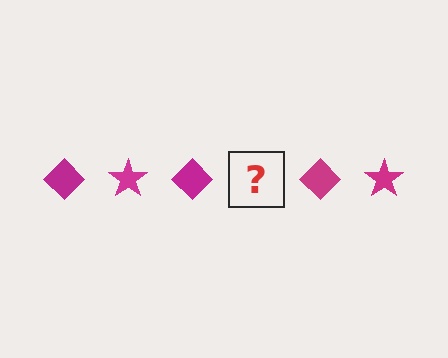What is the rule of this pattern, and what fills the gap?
The rule is that the pattern cycles through diamond, star shapes in magenta. The gap should be filled with a magenta star.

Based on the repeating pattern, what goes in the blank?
The blank should be a magenta star.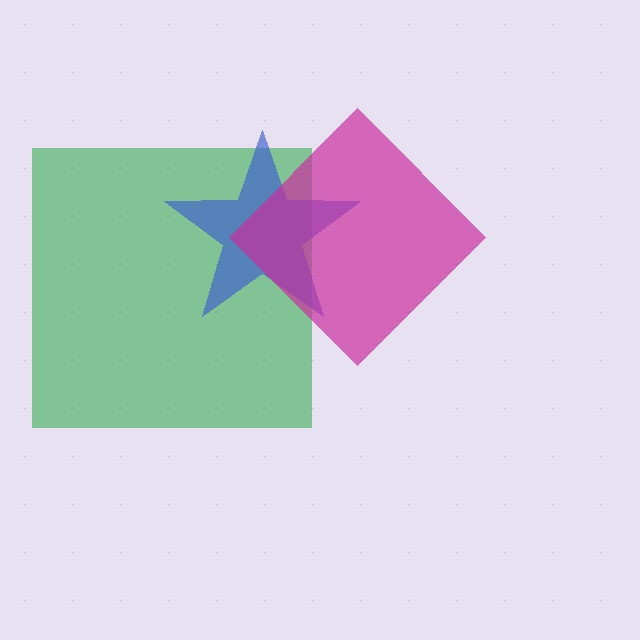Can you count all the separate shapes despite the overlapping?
Yes, there are 3 separate shapes.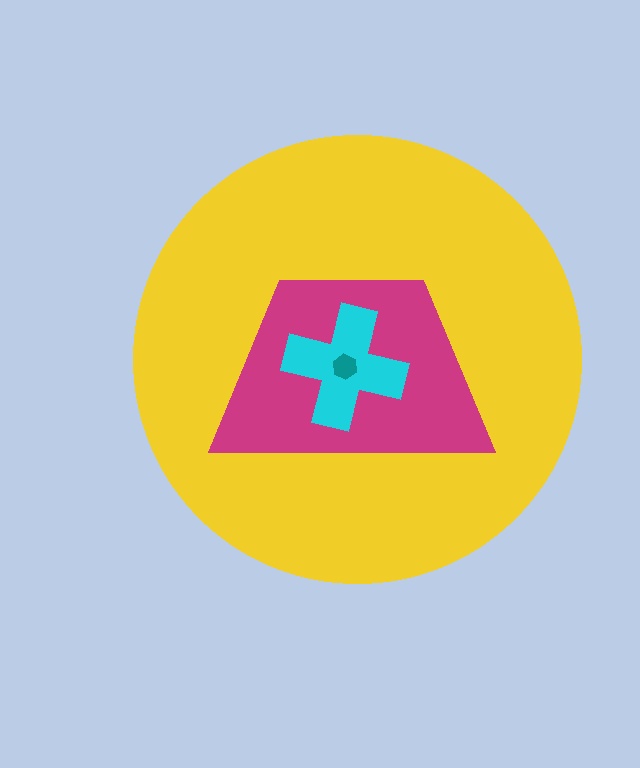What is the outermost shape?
The yellow circle.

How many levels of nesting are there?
4.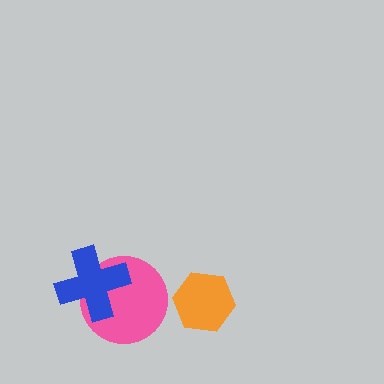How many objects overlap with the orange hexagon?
0 objects overlap with the orange hexagon.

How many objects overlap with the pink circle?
1 object overlaps with the pink circle.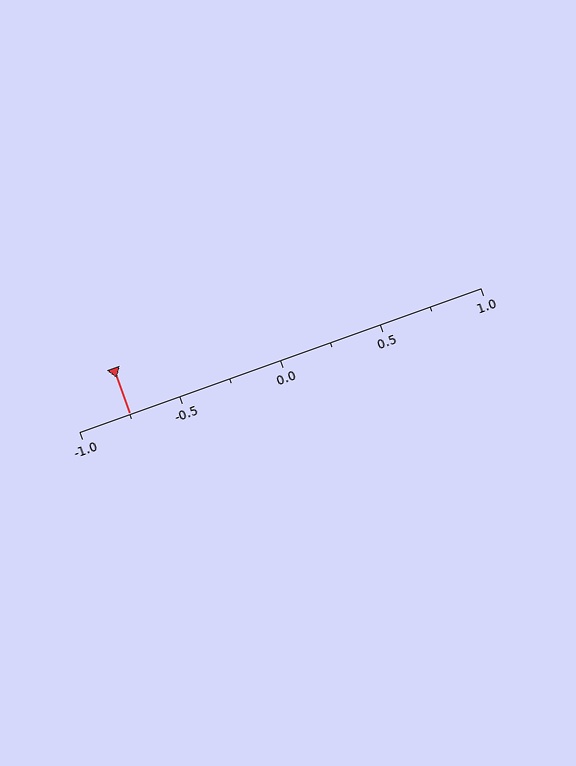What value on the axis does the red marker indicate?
The marker indicates approximately -0.75.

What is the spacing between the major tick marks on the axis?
The major ticks are spaced 0.5 apart.